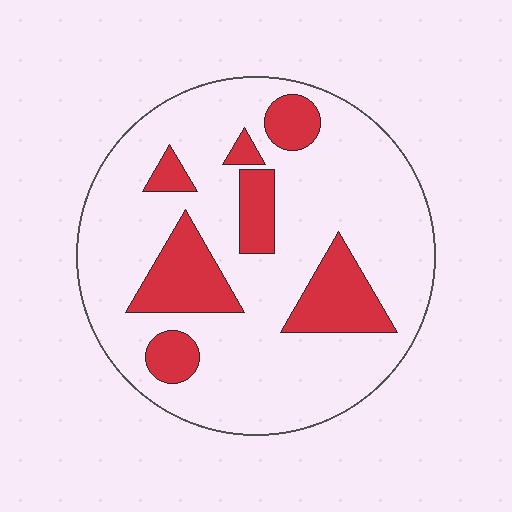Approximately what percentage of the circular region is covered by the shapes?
Approximately 20%.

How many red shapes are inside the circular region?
7.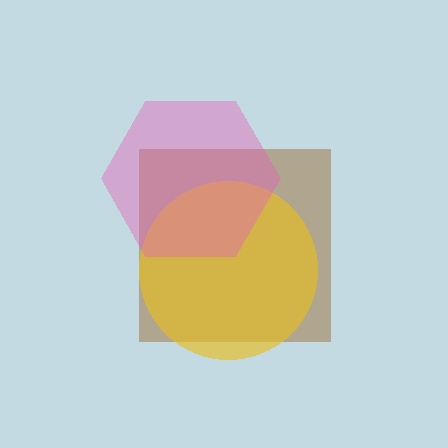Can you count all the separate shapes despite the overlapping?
Yes, there are 3 separate shapes.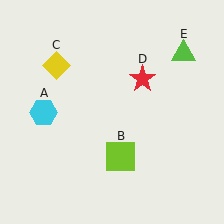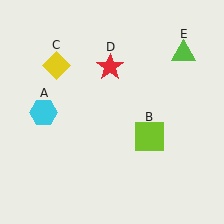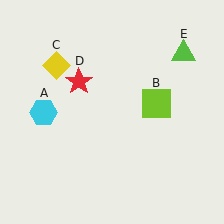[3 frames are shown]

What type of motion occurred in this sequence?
The lime square (object B), red star (object D) rotated counterclockwise around the center of the scene.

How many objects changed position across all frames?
2 objects changed position: lime square (object B), red star (object D).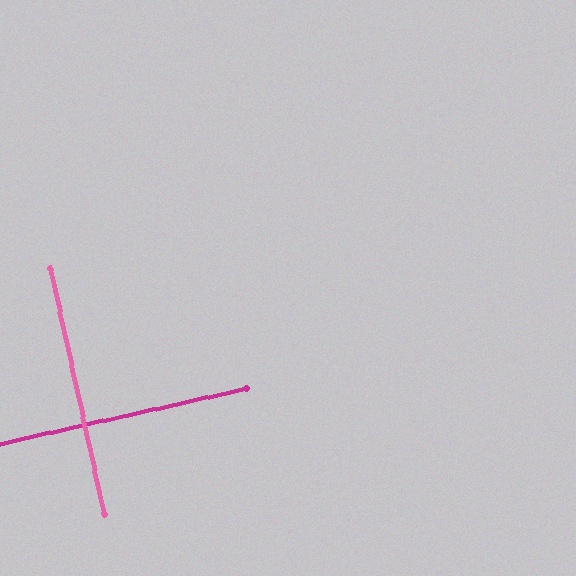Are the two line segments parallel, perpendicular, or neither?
Perpendicular — they meet at approximately 90°.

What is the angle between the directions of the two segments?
Approximately 90 degrees.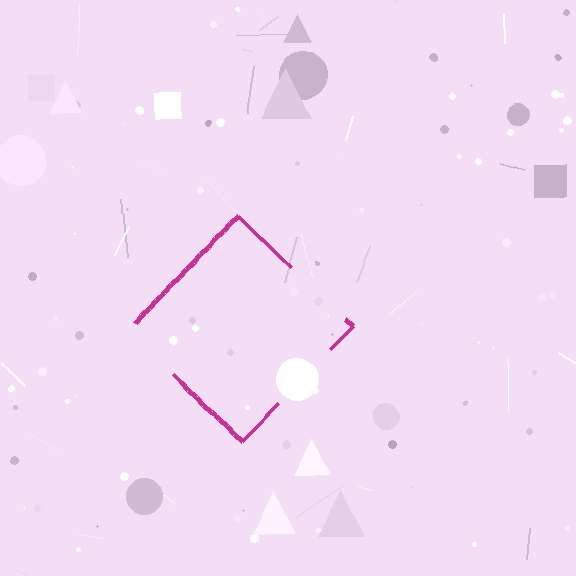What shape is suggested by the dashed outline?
The dashed outline suggests a diamond.